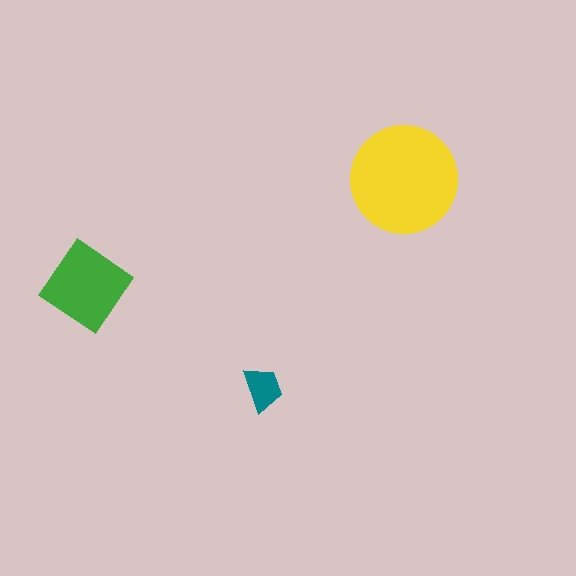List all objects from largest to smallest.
The yellow circle, the green diamond, the teal trapezoid.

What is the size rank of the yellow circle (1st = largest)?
1st.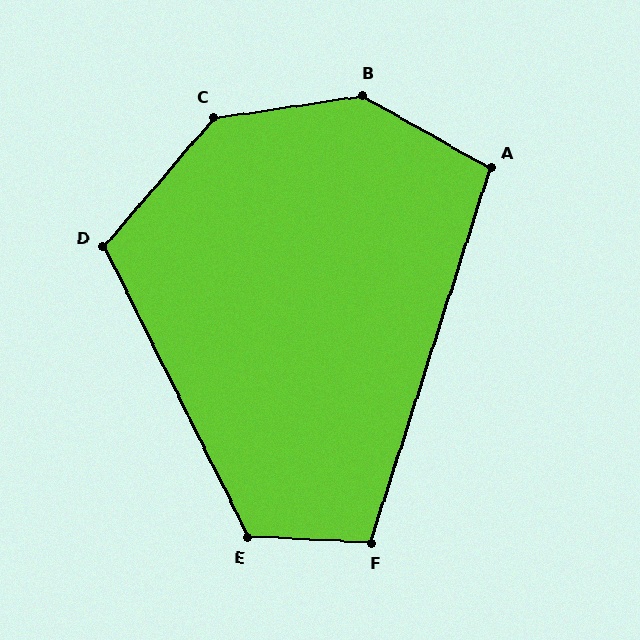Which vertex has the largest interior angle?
B, at approximately 142 degrees.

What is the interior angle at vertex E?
Approximately 119 degrees (obtuse).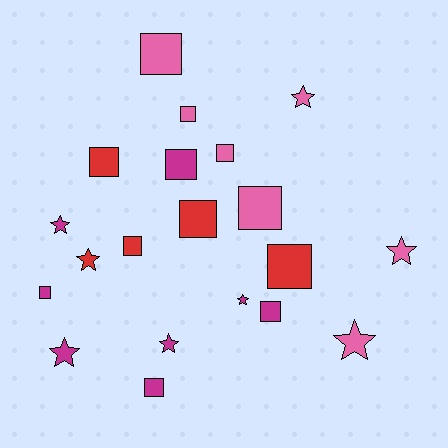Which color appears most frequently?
Magenta, with 8 objects.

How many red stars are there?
There is 1 red star.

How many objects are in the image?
There are 20 objects.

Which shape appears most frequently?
Square, with 12 objects.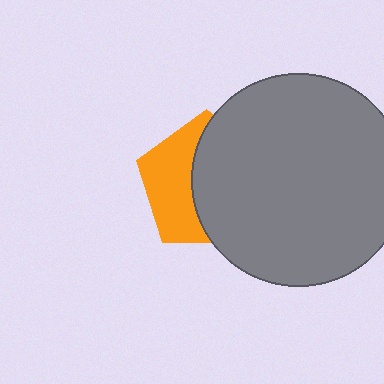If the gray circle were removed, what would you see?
You would see the complete orange pentagon.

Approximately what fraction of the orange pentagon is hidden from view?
Roughly 58% of the orange pentagon is hidden behind the gray circle.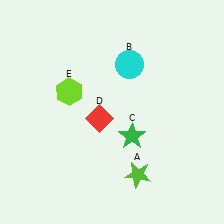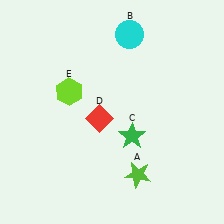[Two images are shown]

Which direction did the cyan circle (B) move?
The cyan circle (B) moved up.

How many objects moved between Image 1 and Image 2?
1 object moved between the two images.